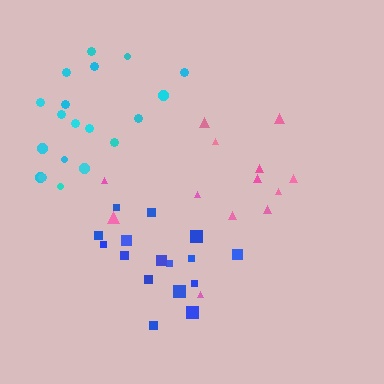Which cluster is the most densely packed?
Blue.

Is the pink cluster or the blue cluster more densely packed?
Blue.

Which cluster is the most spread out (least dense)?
Pink.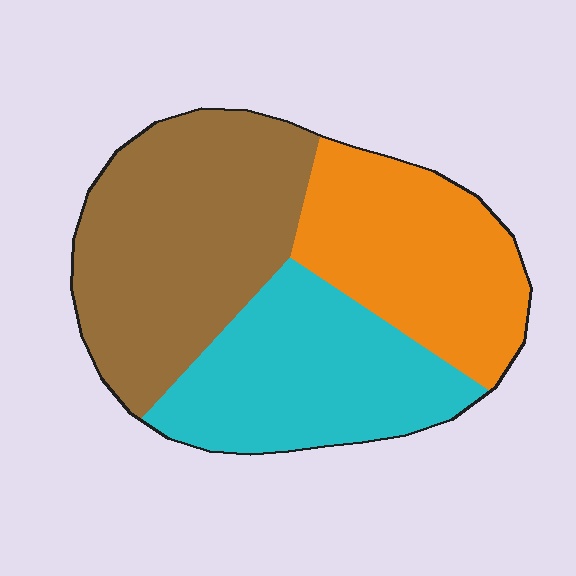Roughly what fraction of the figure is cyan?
Cyan covers roughly 30% of the figure.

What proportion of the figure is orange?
Orange covers roughly 30% of the figure.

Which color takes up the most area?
Brown, at roughly 40%.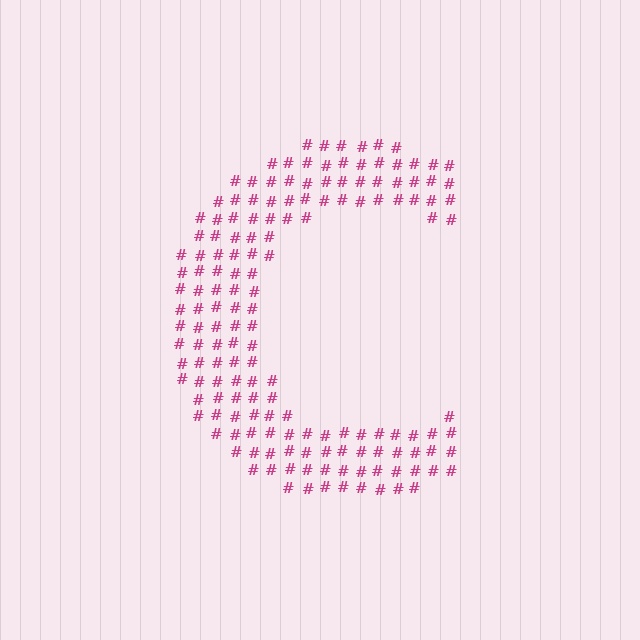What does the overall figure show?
The overall figure shows the letter C.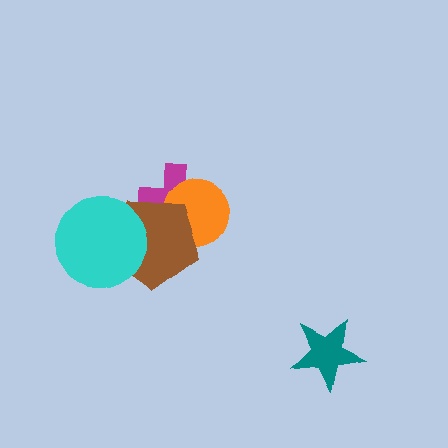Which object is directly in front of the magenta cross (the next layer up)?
The orange circle is directly in front of the magenta cross.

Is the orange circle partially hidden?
Yes, it is partially covered by another shape.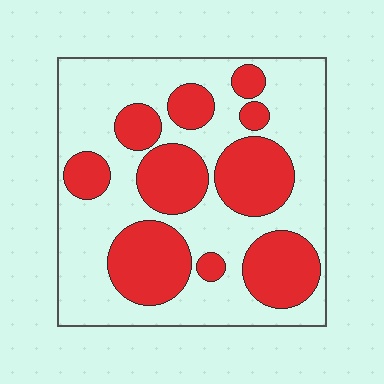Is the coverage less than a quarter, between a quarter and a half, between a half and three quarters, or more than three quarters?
Between a quarter and a half.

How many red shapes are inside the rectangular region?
10.